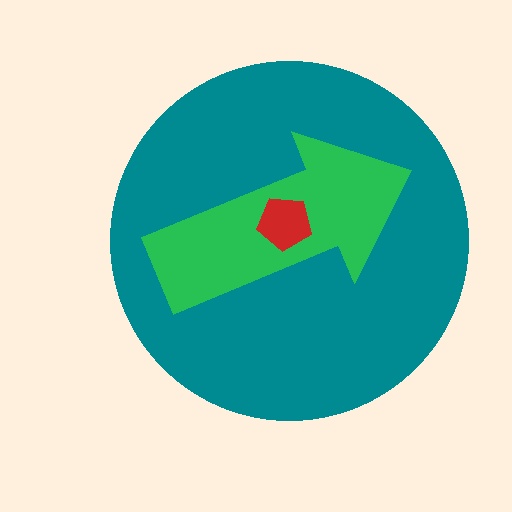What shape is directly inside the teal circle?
The green arrow.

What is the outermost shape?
The teal circle.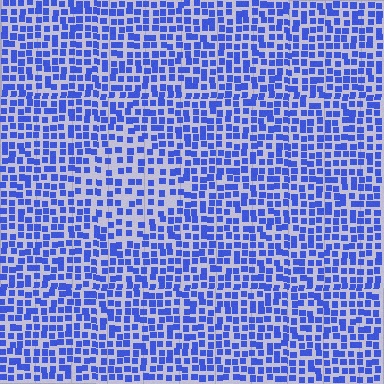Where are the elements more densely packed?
The elements are more densely packed outside the diamond boundary.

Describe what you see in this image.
The image contains small blue elements arranged at two different densities. A diamond-shaped region is visible where the elements are less densely packed than the surrounding area.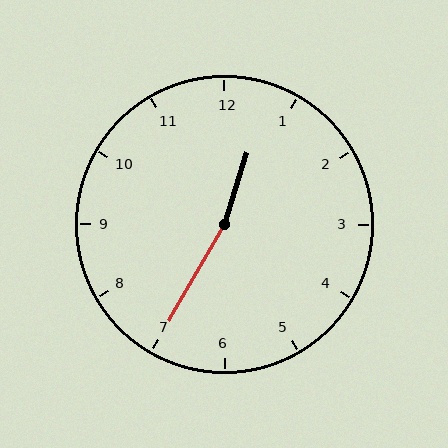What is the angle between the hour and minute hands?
Approximately 168 degrees.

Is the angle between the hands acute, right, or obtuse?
It is obtuse.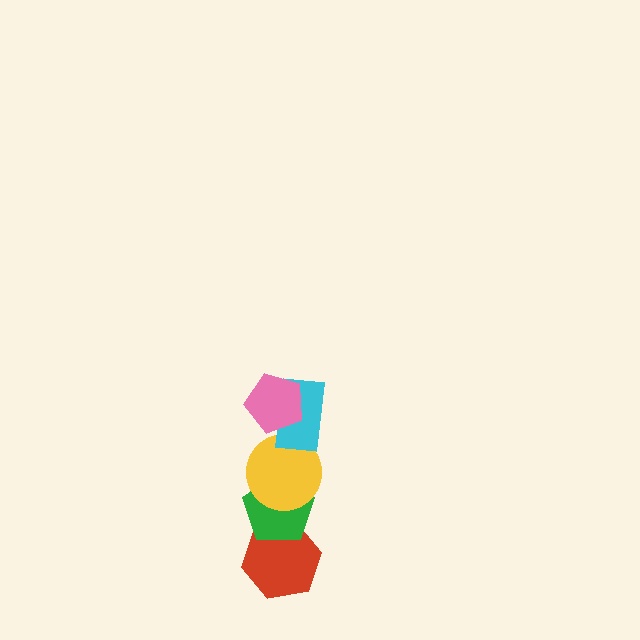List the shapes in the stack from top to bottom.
From top to bottom: the pink pentagon, the cyan rectangle, the yellow circle, the green pentagon, the red hexagon.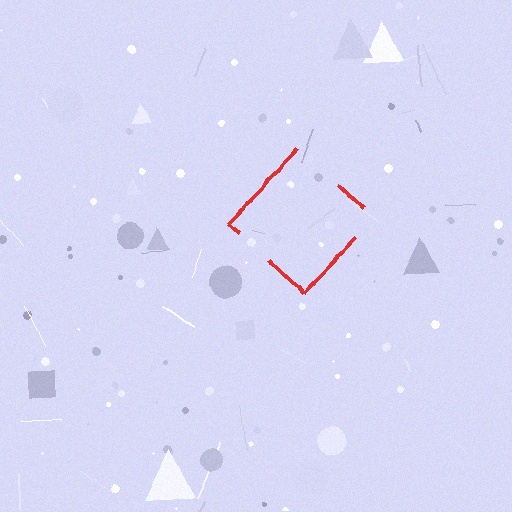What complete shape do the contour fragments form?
The contour fragments form a diamond.